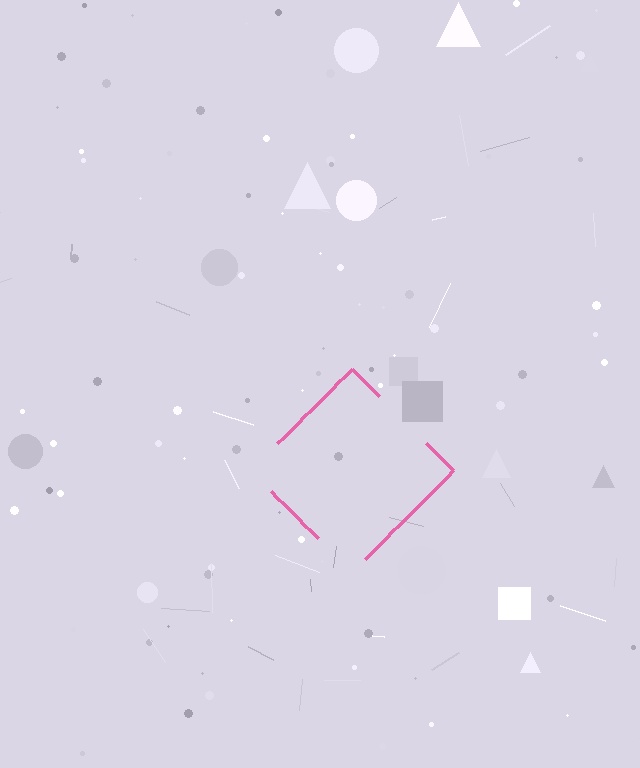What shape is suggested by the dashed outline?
The dashed outline suggests a diamond.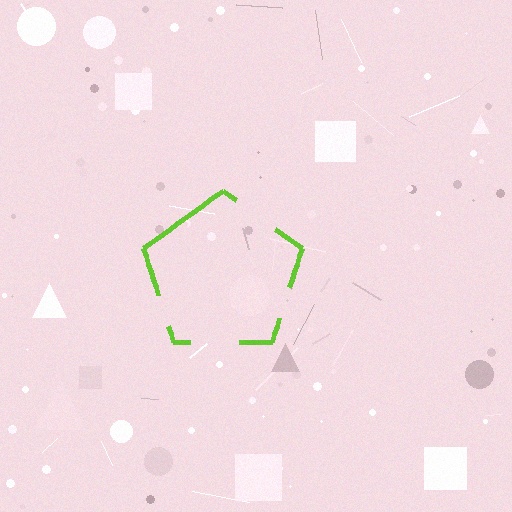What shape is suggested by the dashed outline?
The dashed outline suggests a pentagon.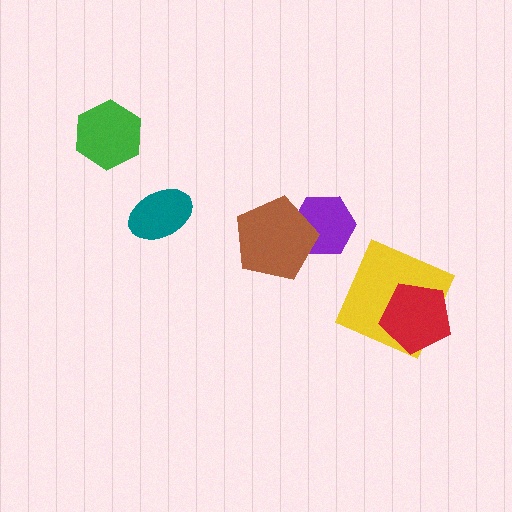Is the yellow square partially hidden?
Yes, it is partially covered by another shape.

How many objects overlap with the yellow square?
1 object overlaps with the yellow square.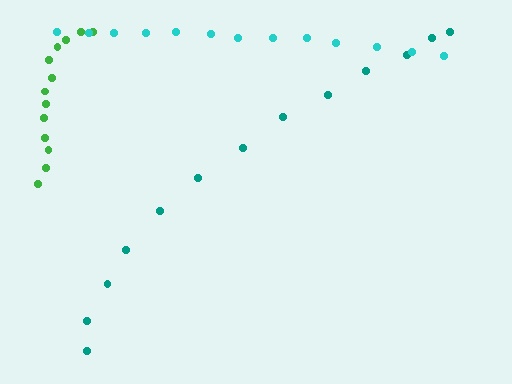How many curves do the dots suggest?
There are 3 distinct paths.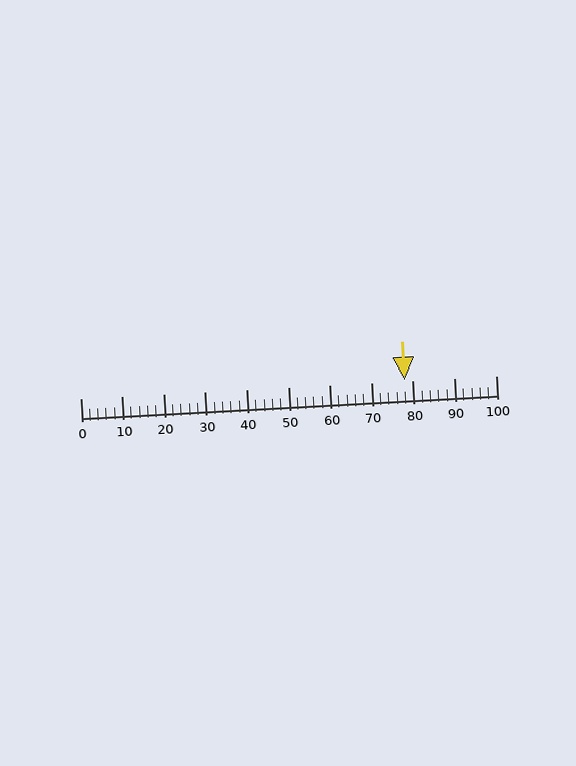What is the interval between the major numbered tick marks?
The major tick marks are spaced 10 units apart.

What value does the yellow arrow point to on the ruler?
The yellow arrow points to approximately 78.